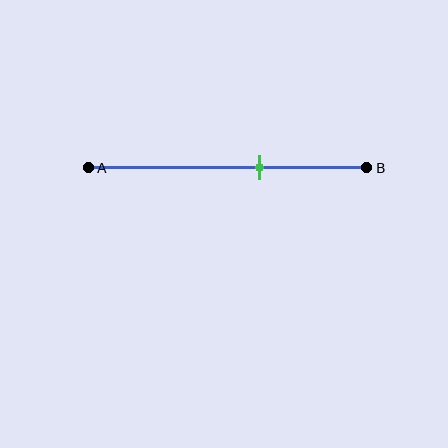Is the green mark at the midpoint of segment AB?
No, the mark is at about 60% from A, not at the 50% midpoint.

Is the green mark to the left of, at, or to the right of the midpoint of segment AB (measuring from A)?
The green mark is to the right of the midpoint of segment AB.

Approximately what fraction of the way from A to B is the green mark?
The green mark is approximately 60% of the way from A to B.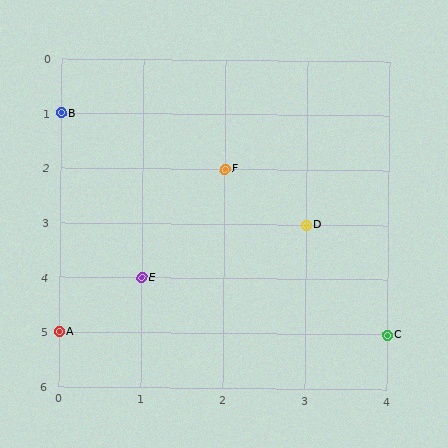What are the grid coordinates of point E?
Point E is at grid coordinates (1, 4).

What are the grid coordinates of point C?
Point C is at grid coordinates (4, 5).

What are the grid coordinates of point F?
Point F is at grid coordinates (2, 2).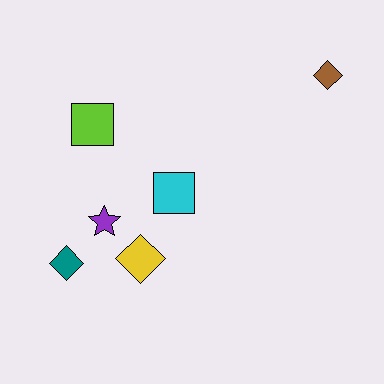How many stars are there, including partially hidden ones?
There is 1 star.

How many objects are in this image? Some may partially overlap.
There are 6 objects.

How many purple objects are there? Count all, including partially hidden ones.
There is 1 purple object.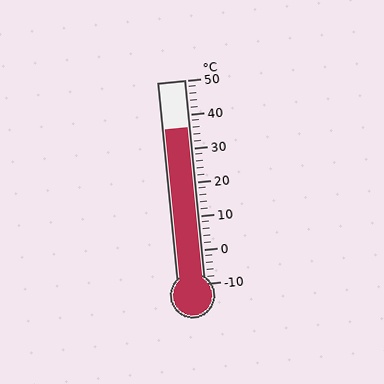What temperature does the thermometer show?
The thermometer shows approximately 36°C.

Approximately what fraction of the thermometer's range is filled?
The thermometer is filled to approximately 75% of its range.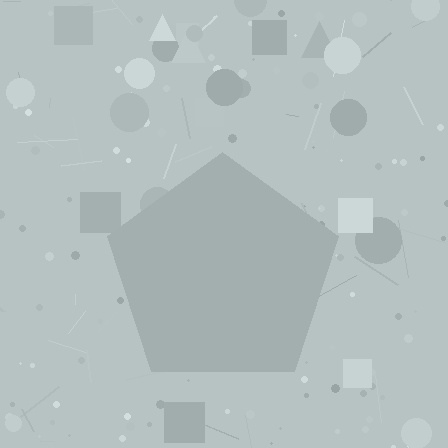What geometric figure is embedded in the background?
A pentagon is embedded in the background.